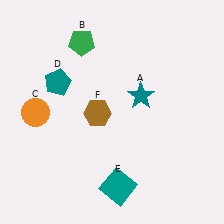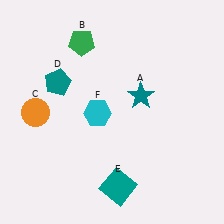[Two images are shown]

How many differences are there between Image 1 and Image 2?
There is 1 difference between the two images.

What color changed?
The hexagon (F) changed from brown in Image 1 to cyan in Image 2.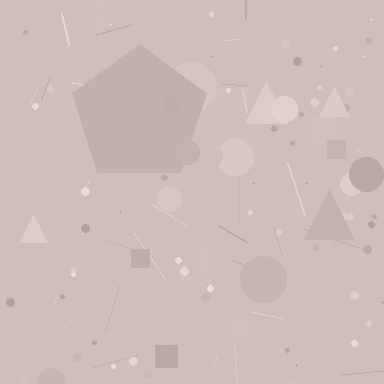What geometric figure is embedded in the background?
A pentagon is embedded in the background.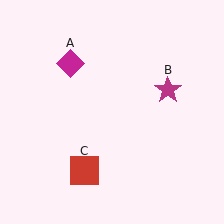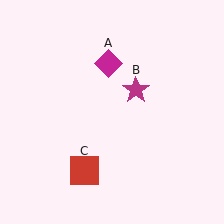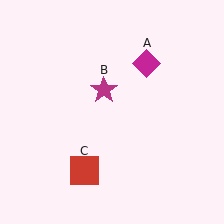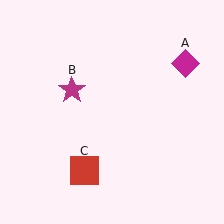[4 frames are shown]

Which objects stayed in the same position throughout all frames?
Red square (object C) remained stationary.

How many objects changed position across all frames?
2 objects changed position: magenta diamond (object A), magenta star (object B).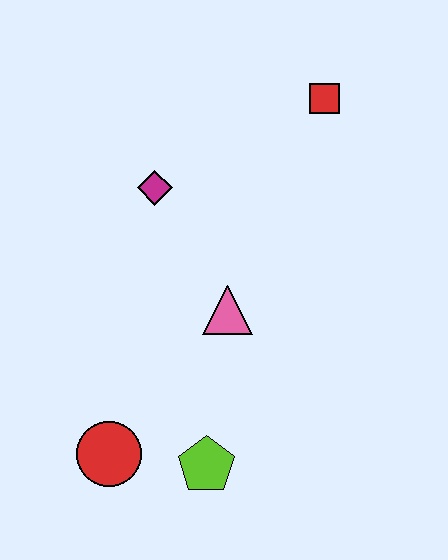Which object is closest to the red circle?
The lime pentagon is closest to the red circle.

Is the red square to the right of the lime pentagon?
Yes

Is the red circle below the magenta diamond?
Yes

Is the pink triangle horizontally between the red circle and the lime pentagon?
No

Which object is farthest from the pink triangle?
The red square is farthest from the pink triangle.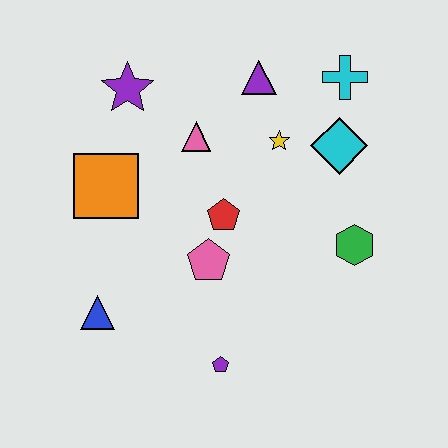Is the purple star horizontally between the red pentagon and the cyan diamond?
No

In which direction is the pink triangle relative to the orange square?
The pink triangle is to the right of the orange square.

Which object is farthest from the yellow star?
The blue triangle is farthest from the yellow star.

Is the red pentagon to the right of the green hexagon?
No